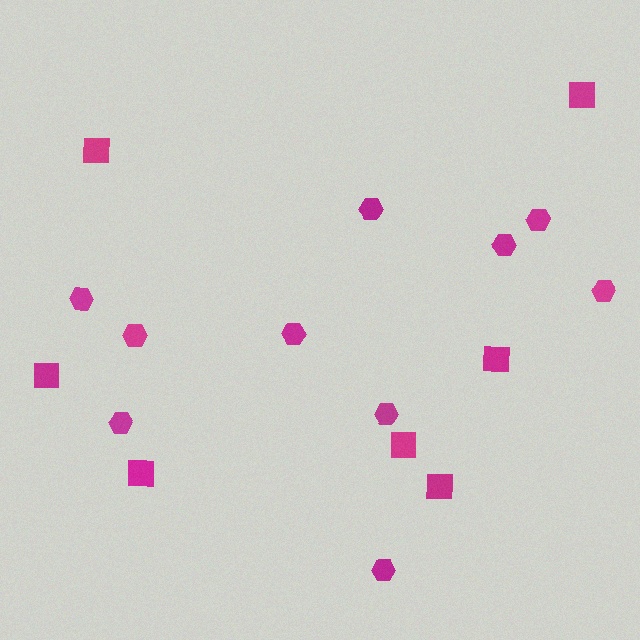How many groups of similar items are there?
There are 2 groups: one group of squares (7) and one group of hexagons (10).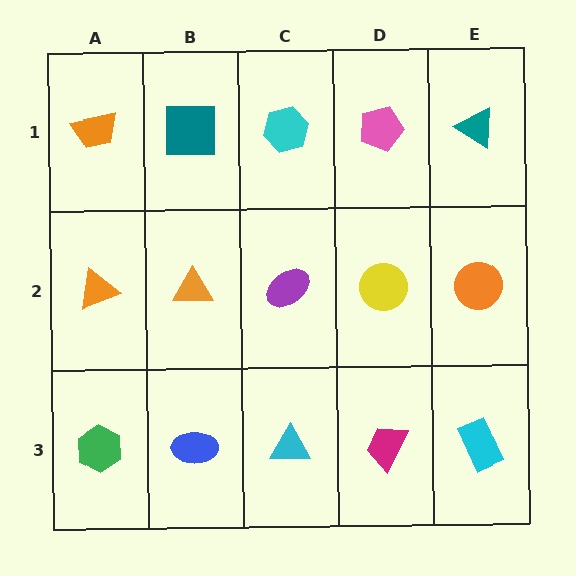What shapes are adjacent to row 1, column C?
A purple ellipse (row 2, column C), a teal square (row 1, column B), a pink pentagon (row 1, column D).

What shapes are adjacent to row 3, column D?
A yellow circle (row 2, column D), a cyan triangle (row 3, column C), a cyan rectangle (row 3, column E).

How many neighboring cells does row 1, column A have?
2.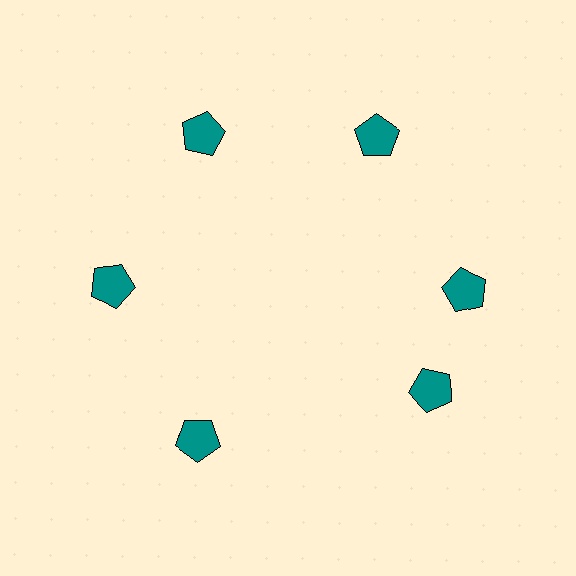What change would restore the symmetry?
The symmetry would be restored by rotating it back into even spacing with its neighbors so that all 6 pentagons sit at equal angles and equal distance from the center.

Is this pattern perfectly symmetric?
No. The 6 teal pentagons are arranged in a ring, but one element near the 5 o'clock position is rotated out of alignment along the ring, breaking the 6-fold rotational symmetry.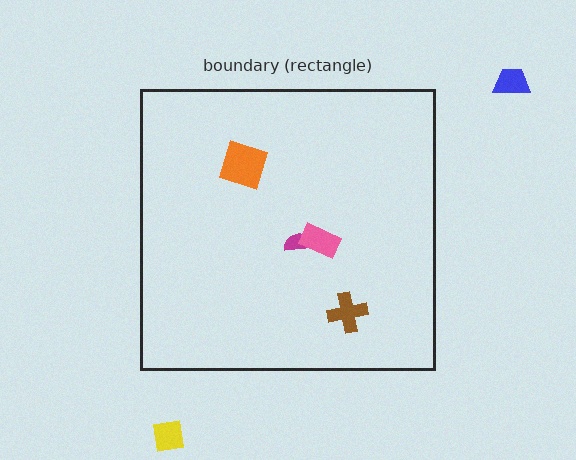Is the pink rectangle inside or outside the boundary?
Inside.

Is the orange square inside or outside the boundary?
Inside.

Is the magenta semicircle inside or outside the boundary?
Inside.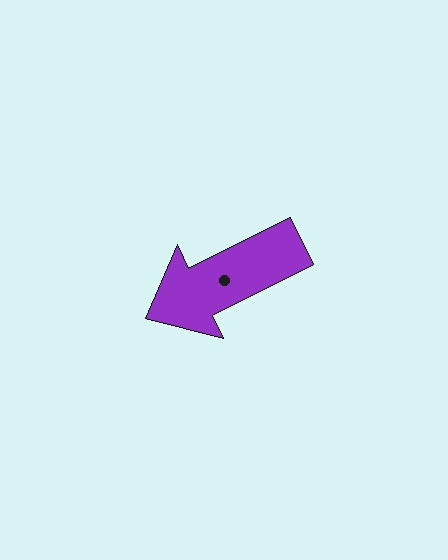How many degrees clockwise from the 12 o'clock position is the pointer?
Approximately 244 degrees.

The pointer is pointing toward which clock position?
Roughly 8 o'clock.